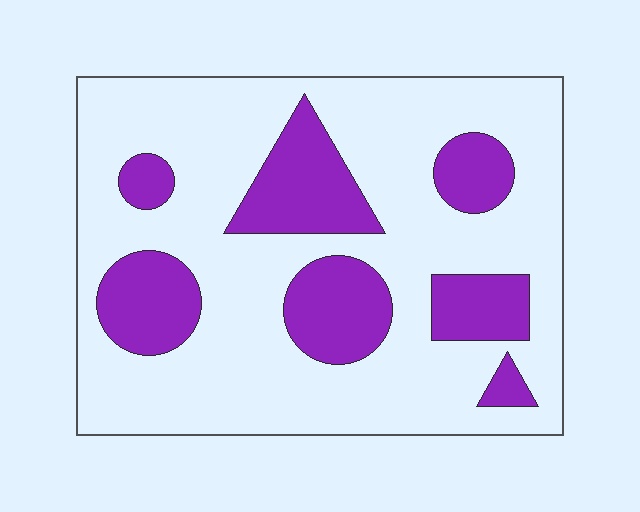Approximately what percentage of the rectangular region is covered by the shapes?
Approximately 25%.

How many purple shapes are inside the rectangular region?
7.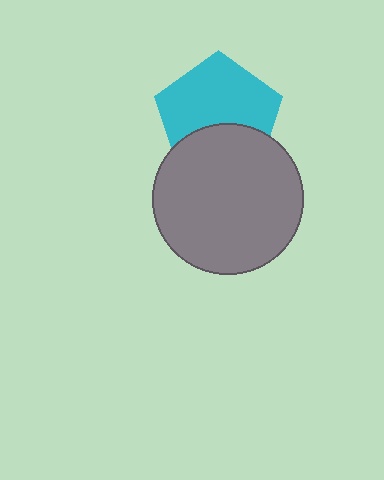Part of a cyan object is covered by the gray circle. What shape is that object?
It is a pentagon.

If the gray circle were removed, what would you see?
You would see the complete cyan pentagon.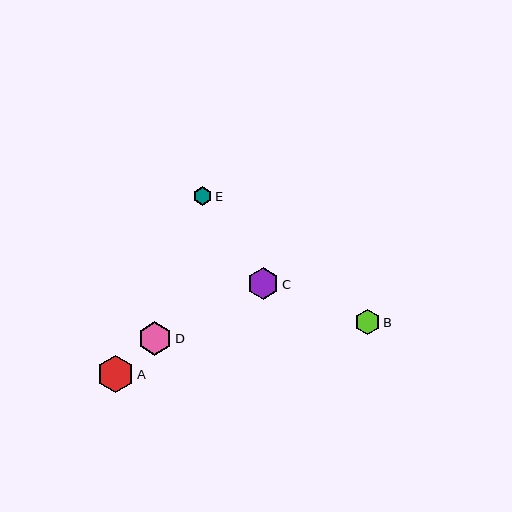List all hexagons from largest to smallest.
From largest to smallest: A, D, C, B, E.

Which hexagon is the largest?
Hexagon A is the largest with a size of approximately 37 pixels.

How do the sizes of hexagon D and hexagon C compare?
Hexagon D and hexagon C are approximately the same size.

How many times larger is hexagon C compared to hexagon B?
Hexagon C is approximately 1.2 times the size of hexagon B.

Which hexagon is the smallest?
Hexagon E is the smallest with a size of approximately 18 pixels.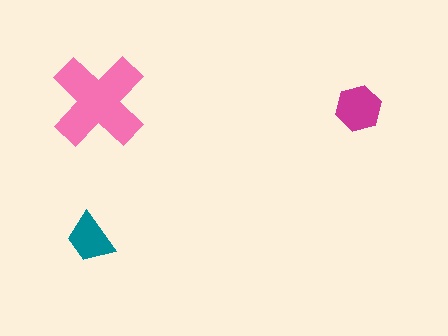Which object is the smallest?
The teal trapezoid.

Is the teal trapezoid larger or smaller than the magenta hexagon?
Smaller.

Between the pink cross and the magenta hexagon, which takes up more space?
The pink cross.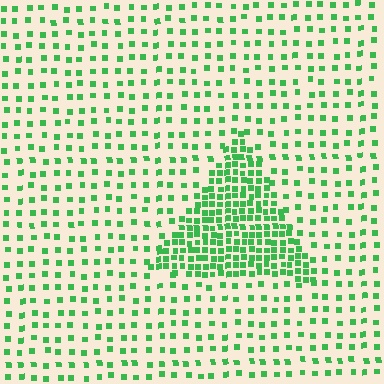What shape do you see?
I see a triangle.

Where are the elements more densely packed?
The elements are more densely packed inside the triangle boundary.